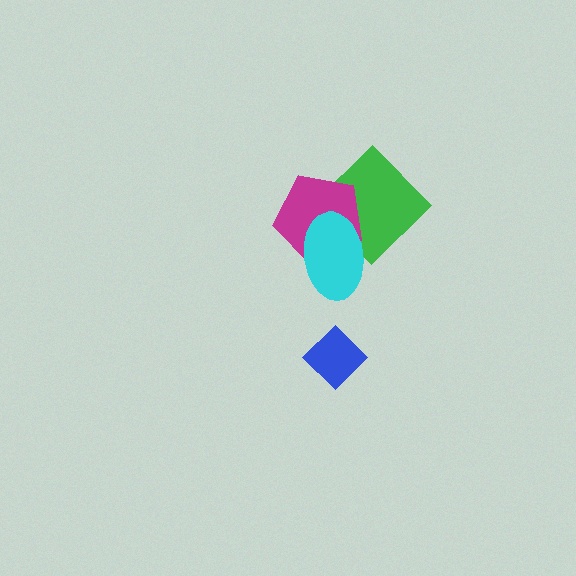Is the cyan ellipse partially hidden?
No, no other shape covers it.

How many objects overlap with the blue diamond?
0 objects overlap with the blue diamond.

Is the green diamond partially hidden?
Yes, it is partially covered by another shape.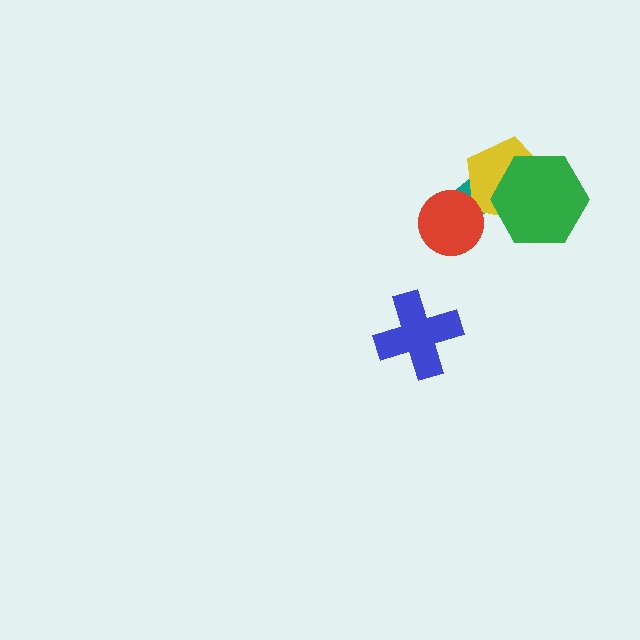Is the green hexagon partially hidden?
No, no other shape covers it.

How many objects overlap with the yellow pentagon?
2 objects overlap with the yellow pentagon.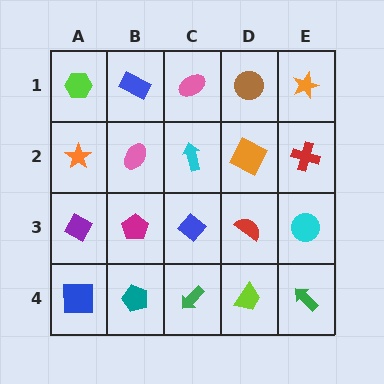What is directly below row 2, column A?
A purple diamond.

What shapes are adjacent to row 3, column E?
A red cross (row 2, column E), a green arrow (row 4, column E), a red semicircle (row 3, column D).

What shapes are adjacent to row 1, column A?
An orange star (row 2, column A), a blue rectangle (row 1, column B).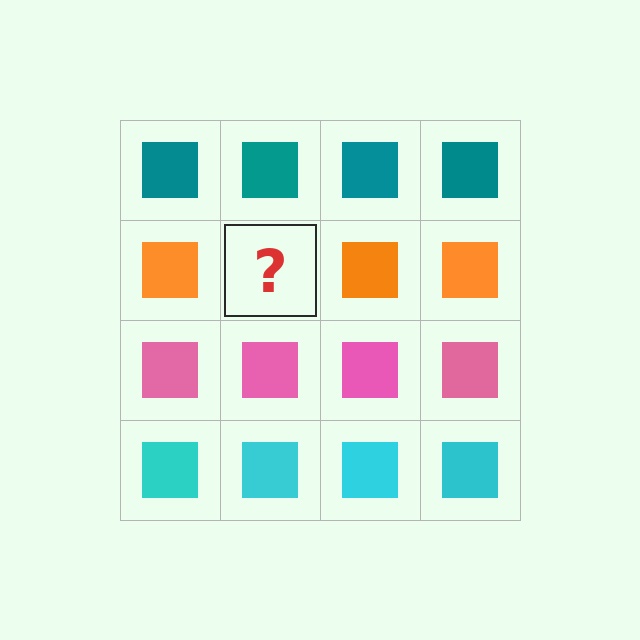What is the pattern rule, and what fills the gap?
The rule is that each row has a consistent color. The gap should be filled with an orange square.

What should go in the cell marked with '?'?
The missing cell should contain an orange square.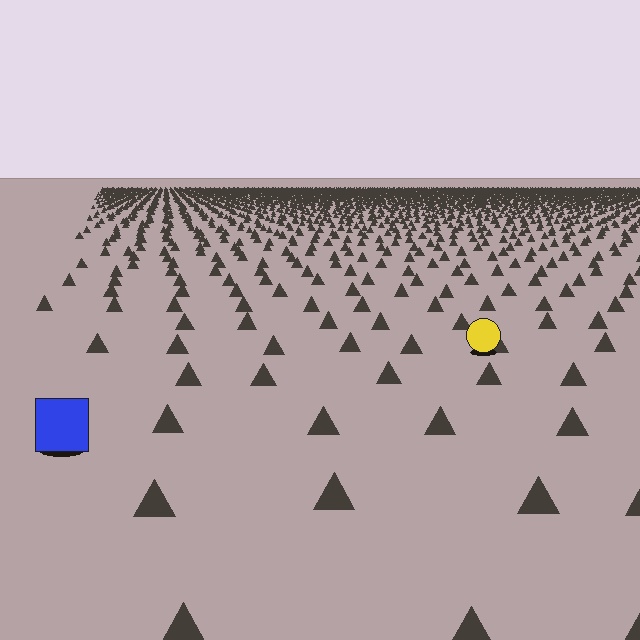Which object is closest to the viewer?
The blue square is closest. The texture marks near it are larger and more spread out.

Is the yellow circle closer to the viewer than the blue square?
No. The blue square is closer — you can tell from the texture gradient: the ground texture is coarser near it.